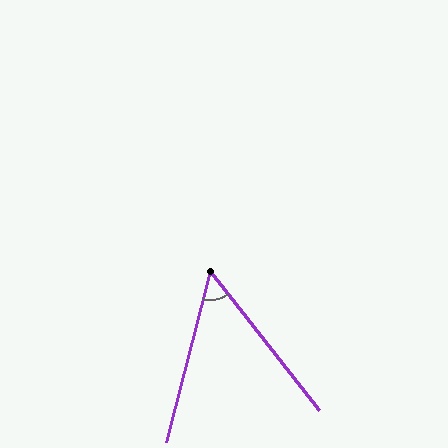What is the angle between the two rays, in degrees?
Approximately 52 degrees.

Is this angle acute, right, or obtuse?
It is acute.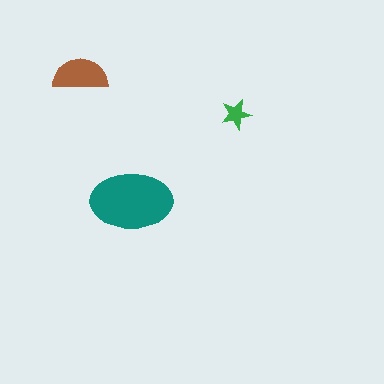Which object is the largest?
The teal ellipse.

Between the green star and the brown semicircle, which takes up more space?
The brown semicircle.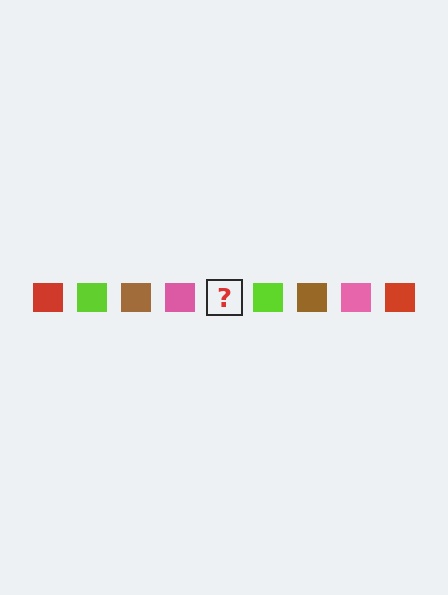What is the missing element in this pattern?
The missing element is a red square.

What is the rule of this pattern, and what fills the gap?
The rule is that the pattern cycles through red, lime, brown, pink squares. The gap should be filled with a red square.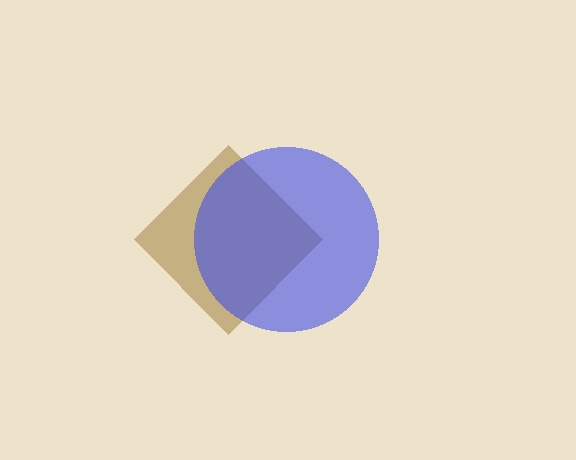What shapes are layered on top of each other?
The layered shapes are: a brown diamond, a blue circle.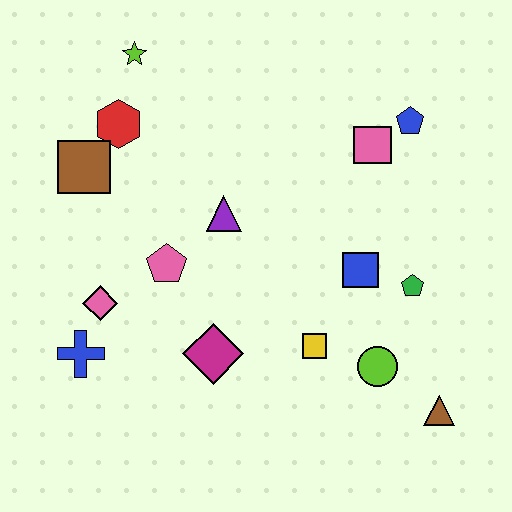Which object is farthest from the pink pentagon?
The brown triangle is farthest from the pink pentagon.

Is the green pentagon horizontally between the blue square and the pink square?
No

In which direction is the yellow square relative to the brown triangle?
The yellow square is to the left of the brown triangle.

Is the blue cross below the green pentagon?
Yes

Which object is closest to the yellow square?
The lime circle is closest to the yellow square.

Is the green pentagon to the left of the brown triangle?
Yes